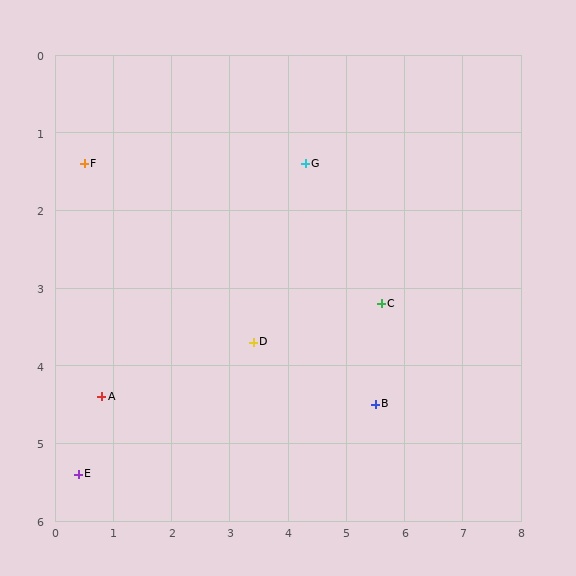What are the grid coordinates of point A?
Point A is at approximately (0.8, 4.4).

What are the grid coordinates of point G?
Point G is at approximately (4.3, 1.4).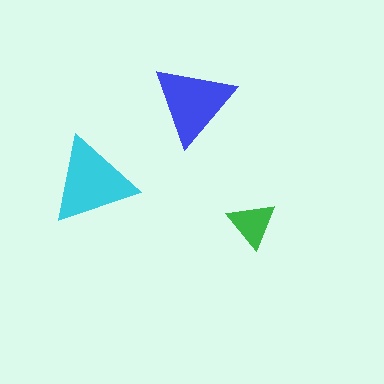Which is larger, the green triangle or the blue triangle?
The blue one.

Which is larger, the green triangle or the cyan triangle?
The cyan one.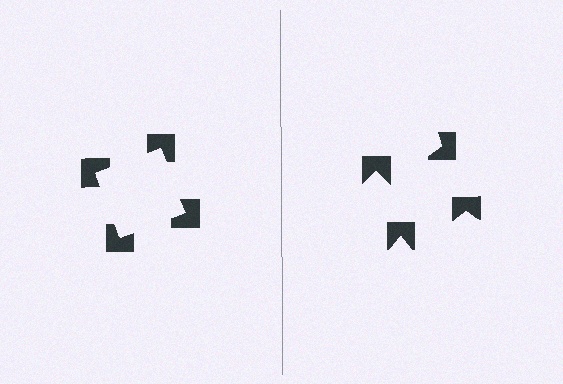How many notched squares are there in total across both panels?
8 — 4 on each side.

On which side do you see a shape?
An illusory square appears on the left side. On the right side the wedge cuts are rotated, so no coherent shape forms.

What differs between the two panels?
The notched squares are positioned identically on both sides; only the wedge orientations differ. On the left they align to a square; on the right they are misaligned.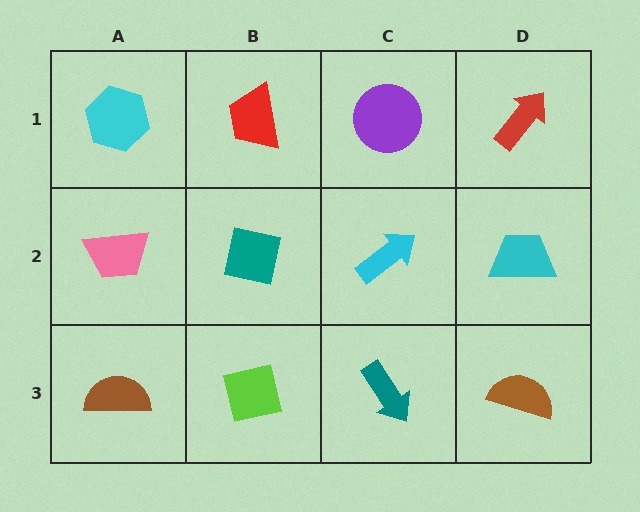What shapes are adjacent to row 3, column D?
A cyan trapezoid (row 2, column D), a teal arrow (row 3, column C).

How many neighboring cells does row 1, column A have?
2.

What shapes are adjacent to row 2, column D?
A red arrow (row 1, column D), a brown semicircle (row 3, column D), a cyan arrow (row 2, column C).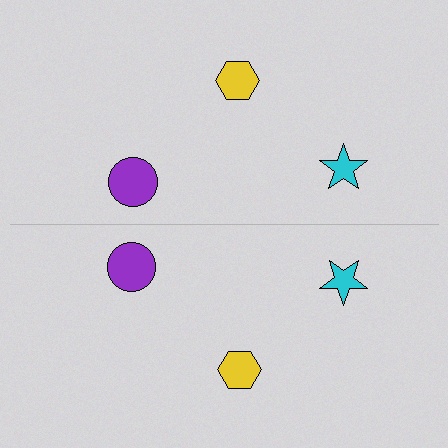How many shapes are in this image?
There are 6 shapes in this image.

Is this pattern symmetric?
Yes, this pattern has bilateral (reflection) symmetry.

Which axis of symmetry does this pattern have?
The pattern has a horizontal axis of symmetry running through the center of the image.